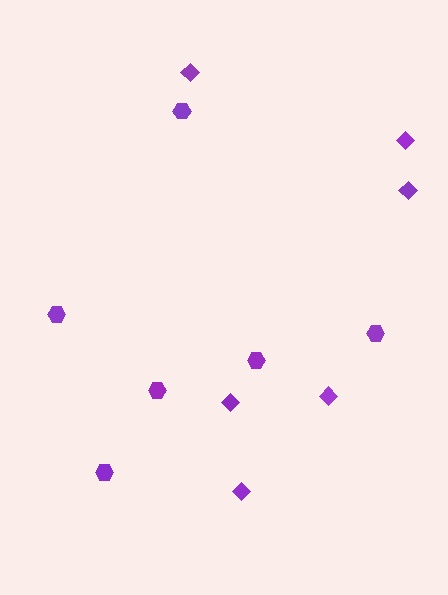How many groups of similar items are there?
There are 2 groups: one group of diamonds (6) and one group of hexagons (6).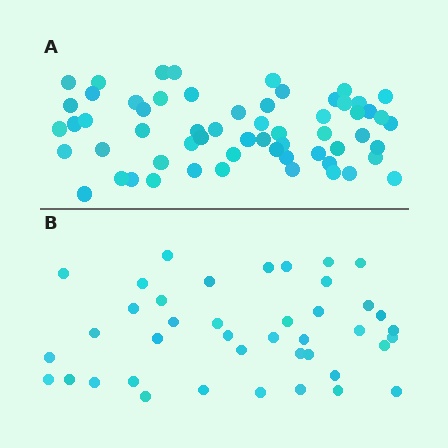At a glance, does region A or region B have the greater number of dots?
Region A (the top region) has more dots.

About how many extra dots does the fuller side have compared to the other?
Region A has approximately 20 more dots than region B.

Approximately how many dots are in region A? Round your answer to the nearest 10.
About 60 dots.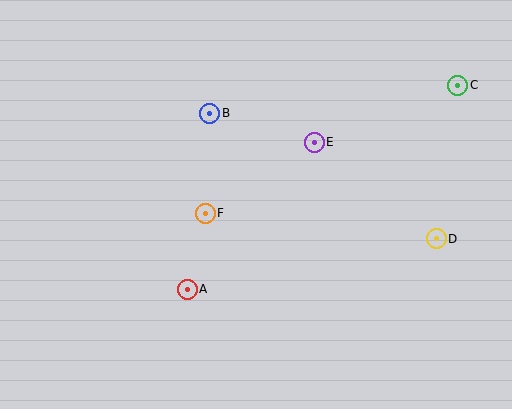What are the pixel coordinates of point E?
Point E is at (314, 142).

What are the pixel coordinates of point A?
Point A is at (187, 289).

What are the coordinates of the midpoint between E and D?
The midpoint between E and D is at (375, 191).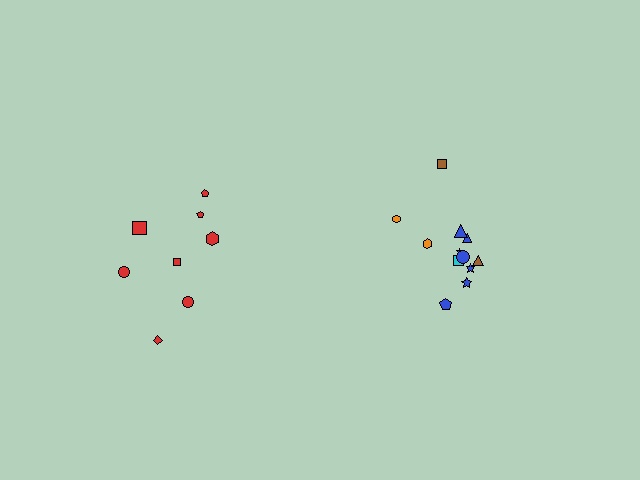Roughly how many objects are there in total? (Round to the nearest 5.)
Roughly 20 objects in total.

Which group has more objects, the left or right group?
The right group.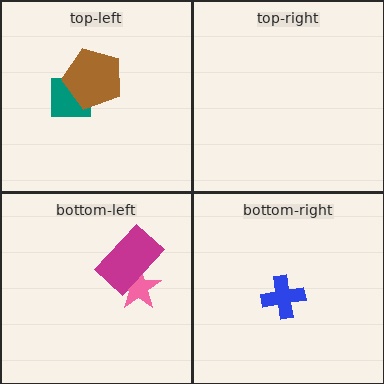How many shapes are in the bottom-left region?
2.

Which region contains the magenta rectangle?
The bottom-left region.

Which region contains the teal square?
The top-left region.